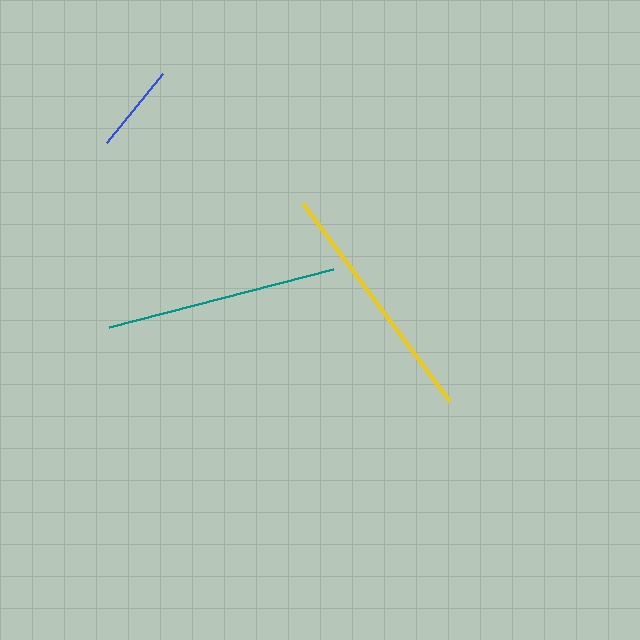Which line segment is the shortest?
The blue line is the shortest at approximately 88 pixels.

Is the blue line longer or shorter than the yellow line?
The yellow line is longer than the blue line.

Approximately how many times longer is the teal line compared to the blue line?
The teal line is approximately 2.6 times the length of the blue line.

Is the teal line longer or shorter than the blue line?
The teal line is longer than the blue line.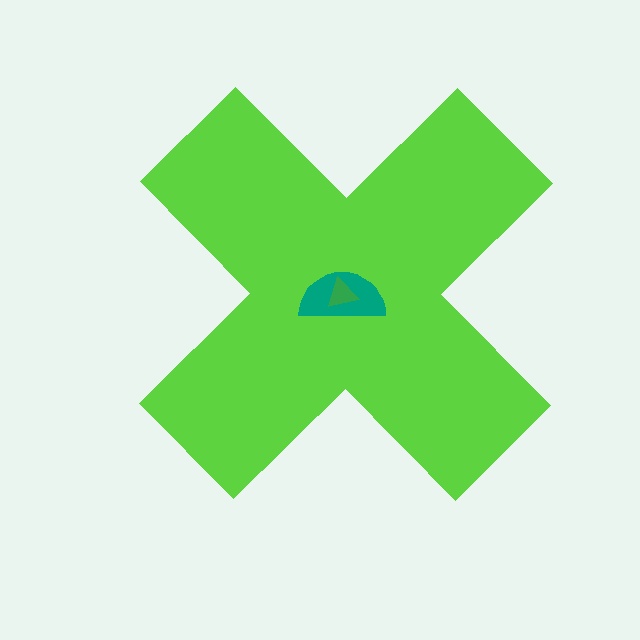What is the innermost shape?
The green triangle.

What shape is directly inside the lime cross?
The teal semicircle.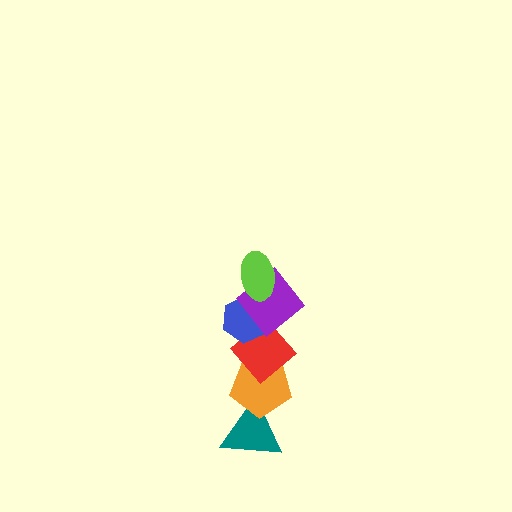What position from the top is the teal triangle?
The teal triangle is 6th from the top.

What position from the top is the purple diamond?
The purple diamond is 2nd from the top.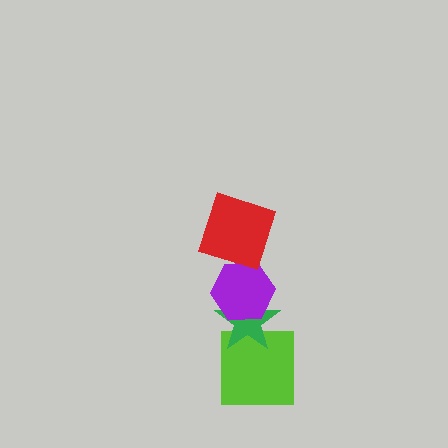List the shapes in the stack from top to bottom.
From top to bottom: the red square, the purple hexagon, the green star, the lime square.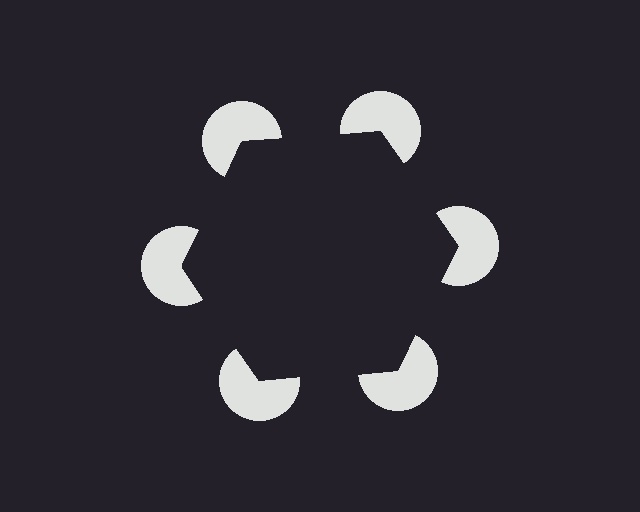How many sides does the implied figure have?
6 sides.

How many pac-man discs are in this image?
There are 6 — one at each vertex of the illusory hexagon.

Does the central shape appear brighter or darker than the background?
It typically appears slightly darker than the background, even though no actual brightness change is drawn.